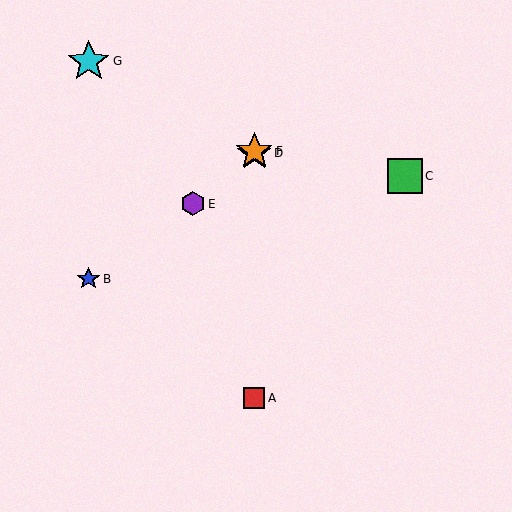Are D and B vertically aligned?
No, D is at x≈254 and B is at x≈88.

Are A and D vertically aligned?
Yes, both are at x≈254.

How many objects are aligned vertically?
3 objects (A, D, F) are aligned vertically.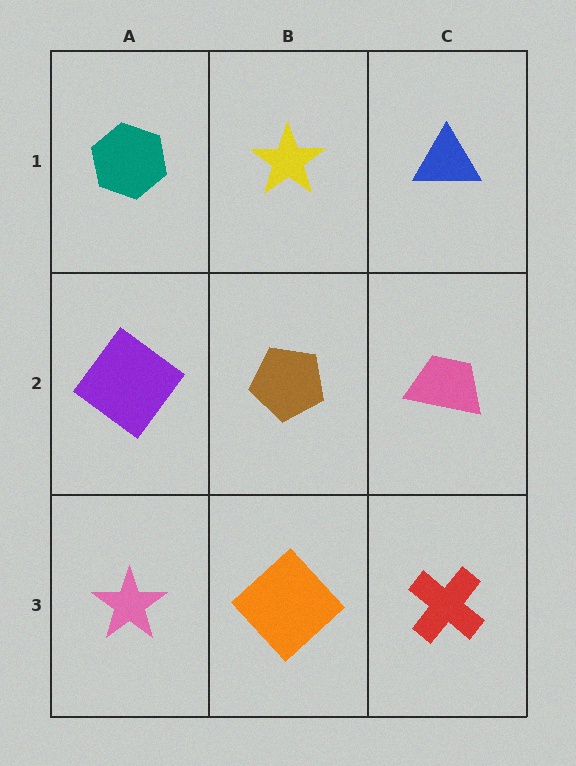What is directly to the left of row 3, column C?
An orange diamond.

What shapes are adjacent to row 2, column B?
A yellow star (row 1, column B), an orange diamond (row 3, column B), a purple diamond (row 2, column A), a pink trapezoid (row 2, column C).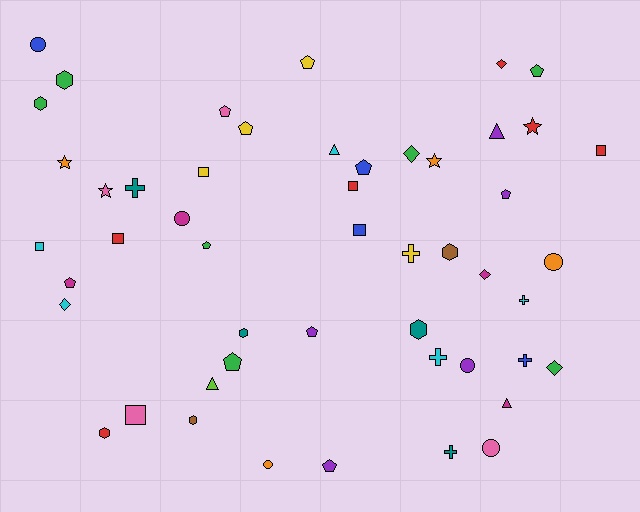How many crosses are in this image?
There are 6 crosses.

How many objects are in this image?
There are 50 objects.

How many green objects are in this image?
There are 7 green objects.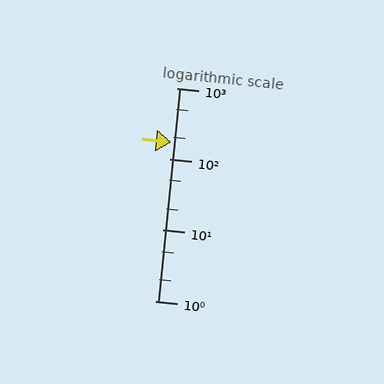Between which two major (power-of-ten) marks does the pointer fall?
The pointer is between 100 and 1000.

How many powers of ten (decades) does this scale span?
The scale spans 3 decades, from 1 to 1000.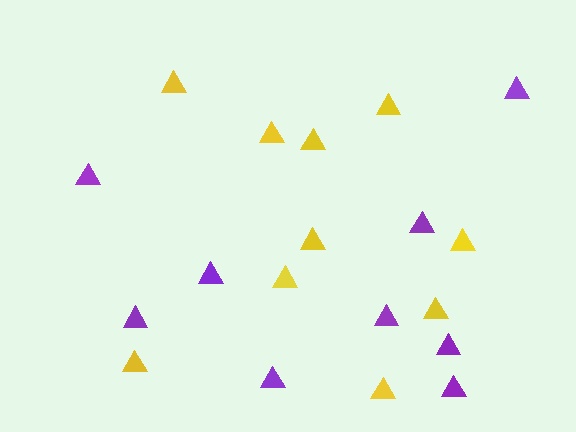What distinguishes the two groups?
There are 2 groups: one group of yellow triangles (10) and one group of purple triangles (9).